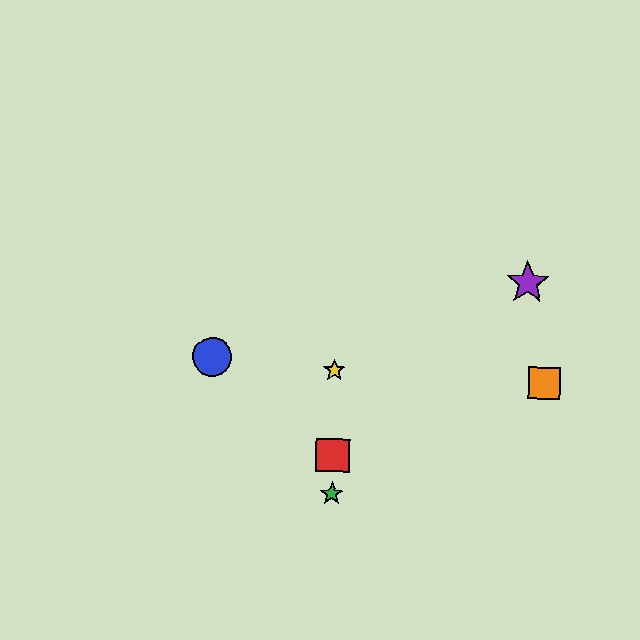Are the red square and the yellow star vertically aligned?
Yes, both are at x≈332.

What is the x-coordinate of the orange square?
The orange square is at x≈544.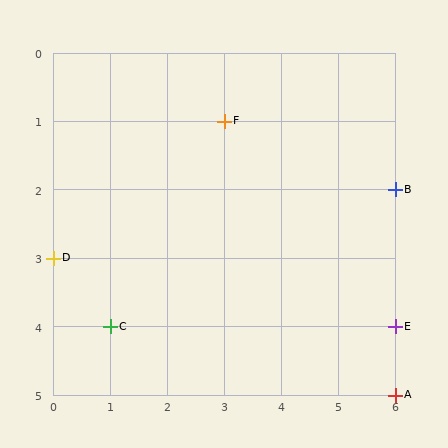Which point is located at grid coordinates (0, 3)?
Point D is at (0, 3).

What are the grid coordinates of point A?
Point A is at grid coordinates (6, 5).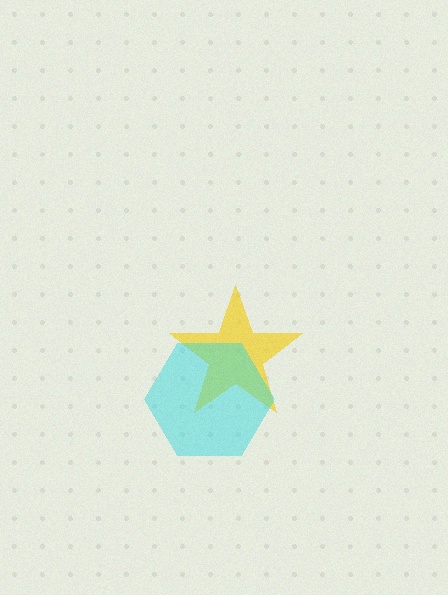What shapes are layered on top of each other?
The layered shapes are: a yellow star, a cyan hexagon.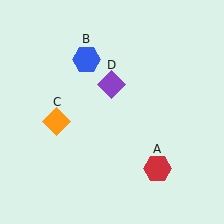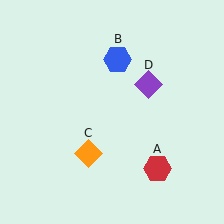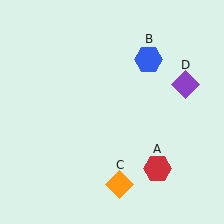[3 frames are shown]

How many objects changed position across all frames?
3 objects changed position: blue hexagon (object B), orange diamond (object C), purple diamond (object D).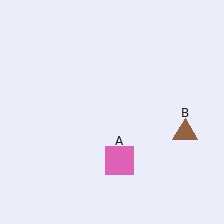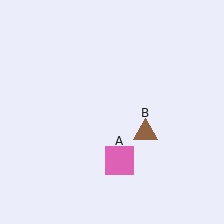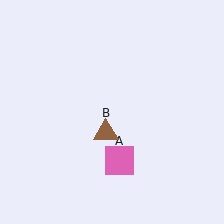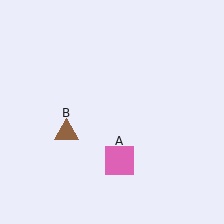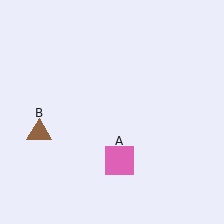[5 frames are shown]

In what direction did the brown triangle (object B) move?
The brown triangle (object B) moved left.